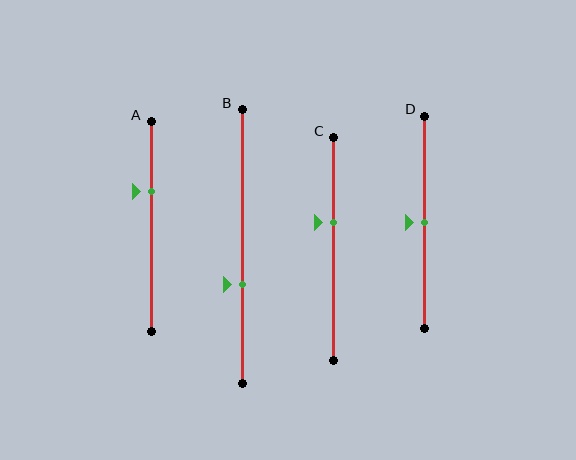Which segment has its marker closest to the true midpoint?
Segment D has its marker closest to the true midpoint.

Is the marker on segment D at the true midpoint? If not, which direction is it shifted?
Yes, the marker on segment D is at the true midpoint.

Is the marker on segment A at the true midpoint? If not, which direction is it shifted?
No, the marker on segment A is shifted upward by about 17% of the segment length.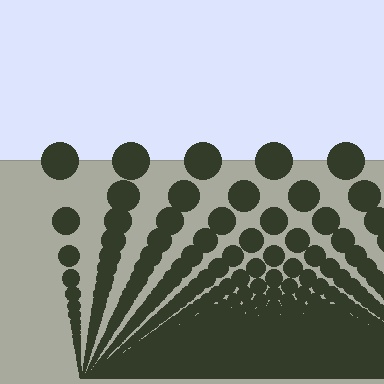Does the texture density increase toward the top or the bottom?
Density increases toward the bottom.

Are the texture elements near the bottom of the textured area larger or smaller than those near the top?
Smaller. The gradient is inverted — elements near the bottom are smaller and denser.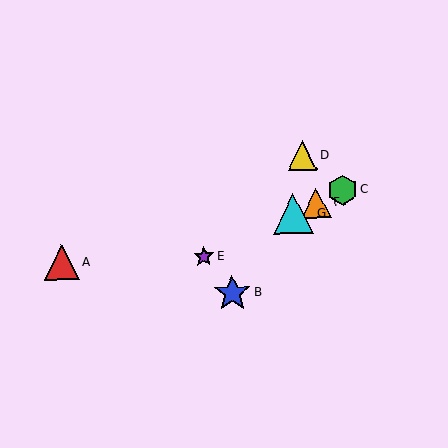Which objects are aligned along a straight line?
Objects C, E, F, G are aligned along a straight line.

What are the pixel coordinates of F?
Object F is at (316, 203).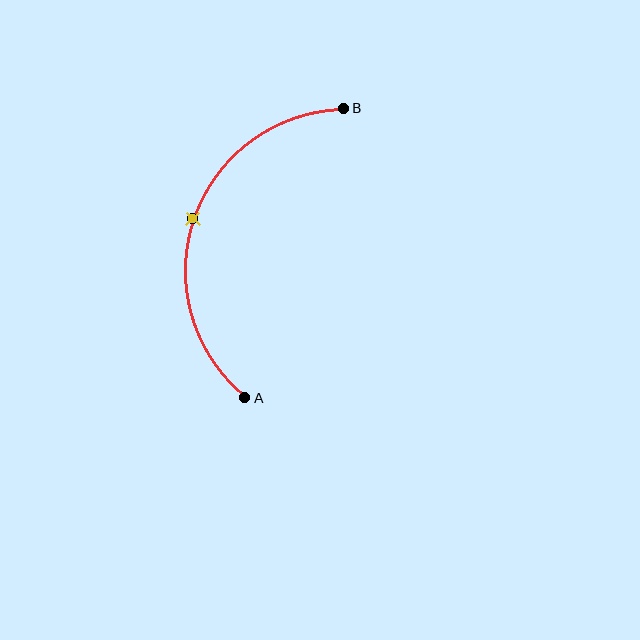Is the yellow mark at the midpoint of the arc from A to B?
Yes. The yellow mark lies on the arc at equal arc-length from both A and B — it is the arc midpoint.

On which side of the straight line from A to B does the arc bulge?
The arc bulges to the left of the straight line connecting A and B.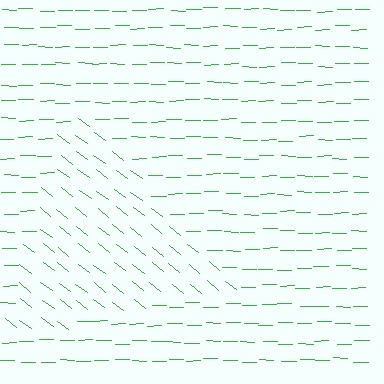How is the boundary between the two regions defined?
The boundary is defined purely by a change in line orientation (approximately 38 degrees difference). All lines are the same color and thickness.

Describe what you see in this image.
The image is filled with small green line segments. A triangle region in the image has lines oriented differently from the surrounding lines, creating a visible texture boundary.